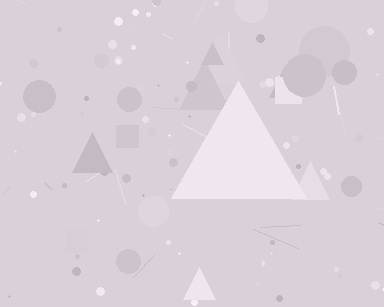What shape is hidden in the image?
A triangle is hidden in the image.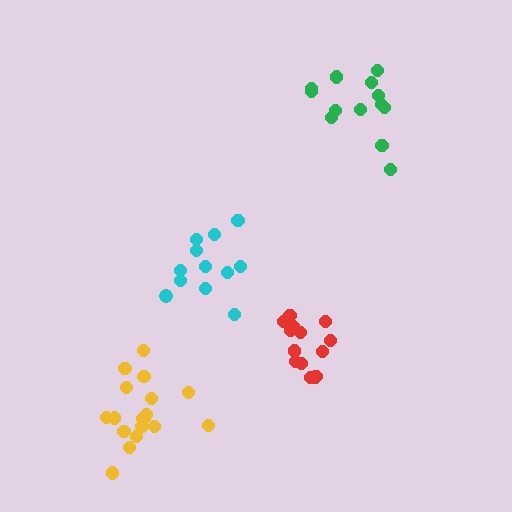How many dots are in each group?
Group 1: 13 dots, Group 2: 14 dots, Group 3: 12 dots, Group 4: 18 dots (57 total).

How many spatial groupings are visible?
There are 4 spatial groupings.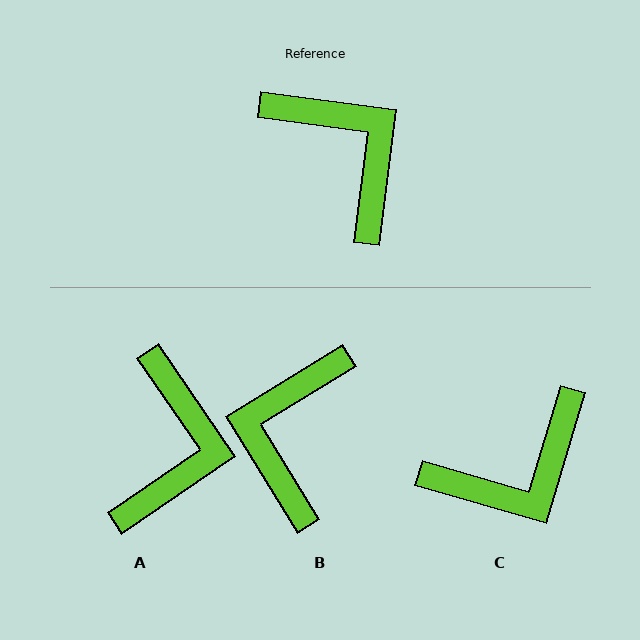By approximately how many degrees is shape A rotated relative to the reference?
Approximately 48 degrees clockwise.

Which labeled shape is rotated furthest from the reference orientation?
B, about 129 degrees away.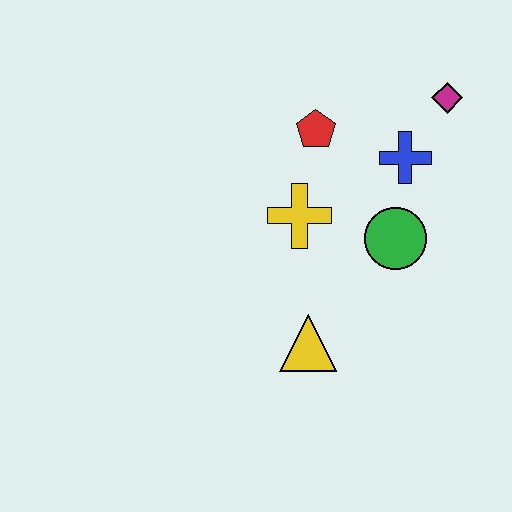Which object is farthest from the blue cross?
The yellow triangle is farthest from the blue cross.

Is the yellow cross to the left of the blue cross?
Yes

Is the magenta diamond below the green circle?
No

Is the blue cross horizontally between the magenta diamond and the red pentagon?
Yes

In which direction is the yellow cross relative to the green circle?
The yellow cross is to the left of the green circle.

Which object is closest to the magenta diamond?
The blue cross is closest to the magenta diamond.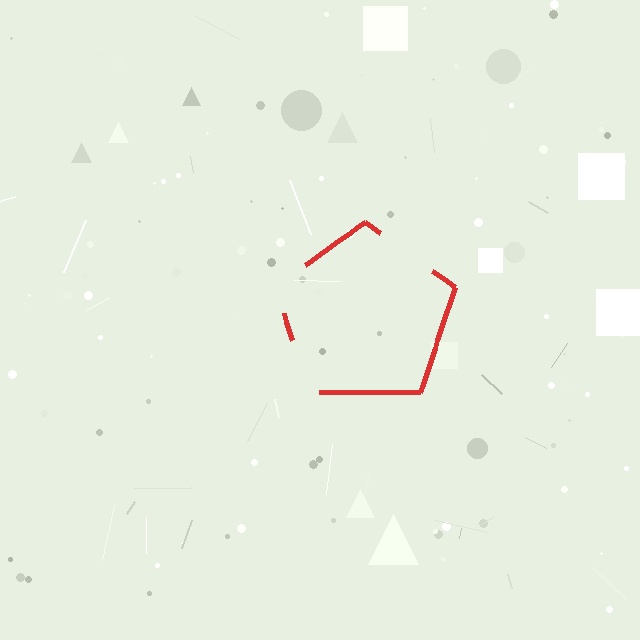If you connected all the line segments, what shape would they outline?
They would outline a pentagon.